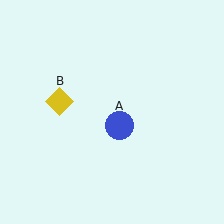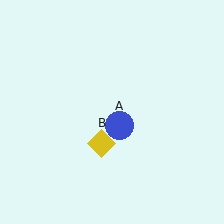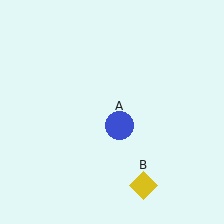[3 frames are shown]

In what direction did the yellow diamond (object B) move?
The yellow diamond (object B) moved down and to the right.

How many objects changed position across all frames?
1 object changed position: yellow diamond (object B).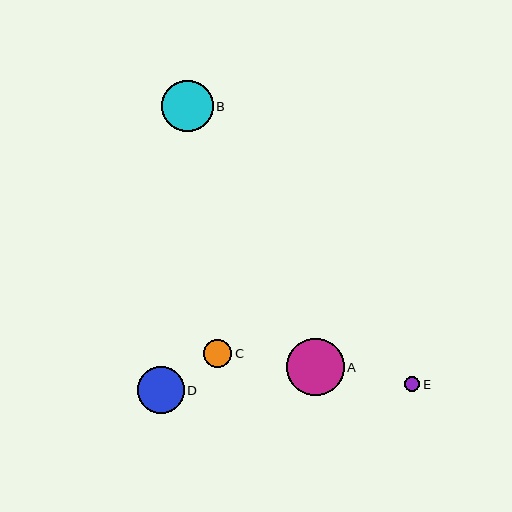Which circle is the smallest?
Circle E is the smallest with a size of approximately 15 pixels.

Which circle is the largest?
Circle A is the largest with a size of approximately 58 pixels.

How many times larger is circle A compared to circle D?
Circle A is approximately 1.2 times the size of circle D.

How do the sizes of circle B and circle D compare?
Circle B and circle D are approximately the same size.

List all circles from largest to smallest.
From largest to smallest: A, B, D, C, E.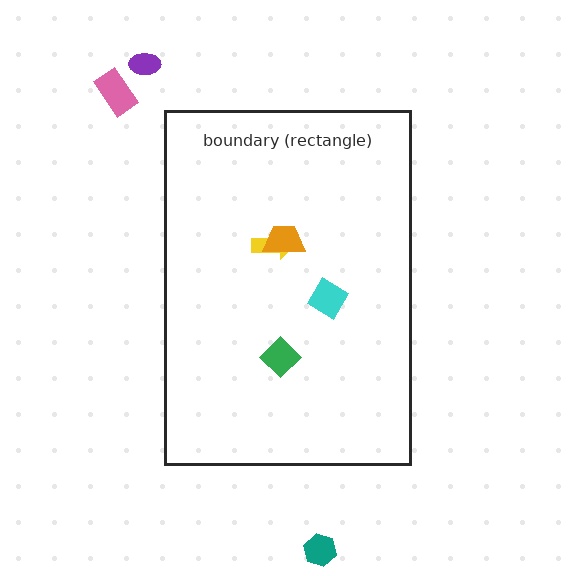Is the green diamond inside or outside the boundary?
Inside.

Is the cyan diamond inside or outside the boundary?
Inside.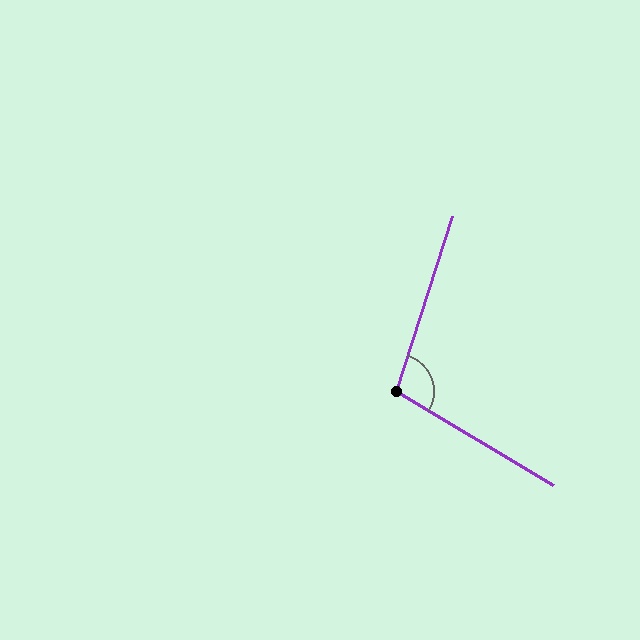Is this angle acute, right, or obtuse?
It is obtuse.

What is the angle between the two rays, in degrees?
Approximately 103 degrees.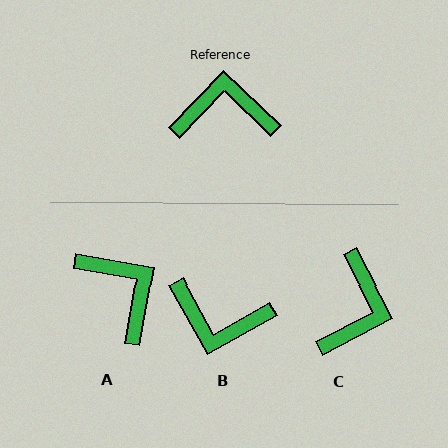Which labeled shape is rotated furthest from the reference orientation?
B, about 163 degrees away.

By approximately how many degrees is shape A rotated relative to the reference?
Approximately 56 degrees clockwise.